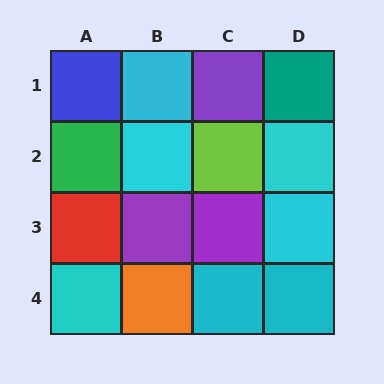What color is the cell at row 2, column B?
Cyan.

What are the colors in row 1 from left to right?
Blue, cyan, purple, teal.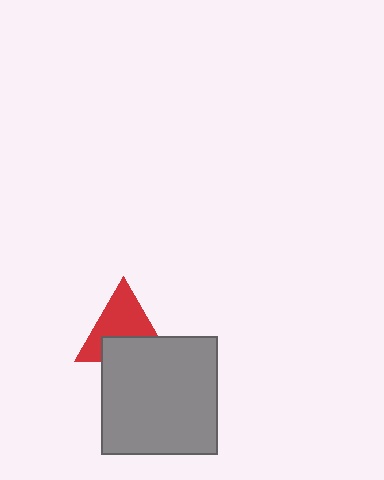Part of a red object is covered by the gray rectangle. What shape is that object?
It is a triangle.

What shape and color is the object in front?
The object in front is a gray rectangle.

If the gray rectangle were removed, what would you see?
You would see the complete red triangle.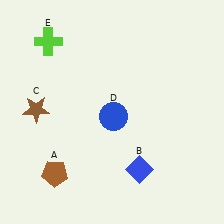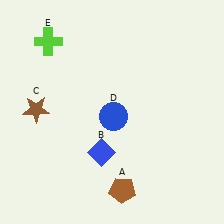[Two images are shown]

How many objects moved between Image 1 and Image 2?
2 objects moved between the two images.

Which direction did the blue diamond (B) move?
The blue diamond (B) moved left.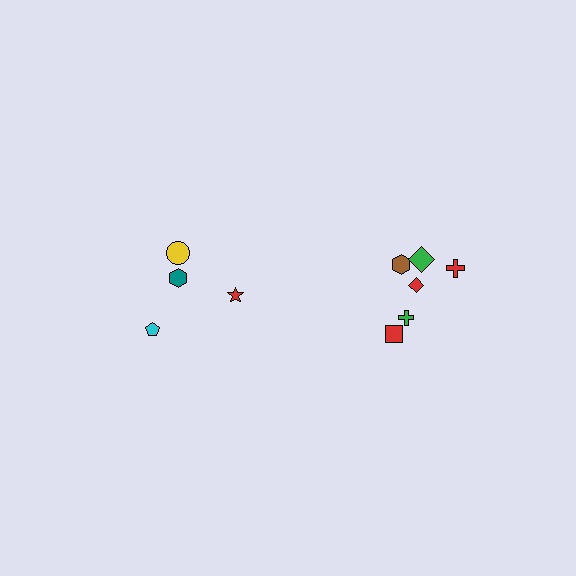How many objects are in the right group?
There are 6 objects.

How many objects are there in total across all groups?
There are 10 objects.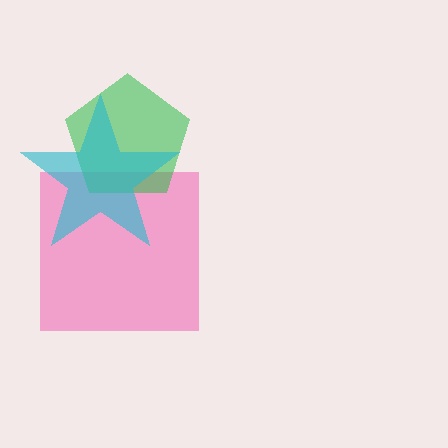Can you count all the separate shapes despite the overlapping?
Yes, there are 3 separate shapes.